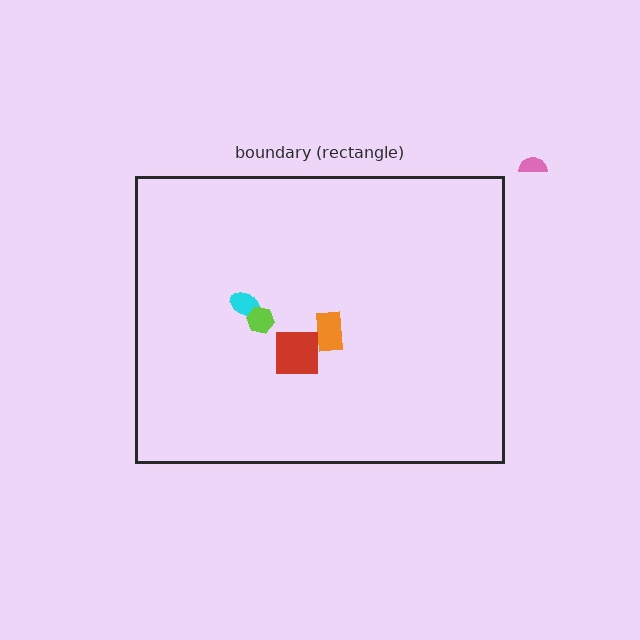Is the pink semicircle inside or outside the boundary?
Outside.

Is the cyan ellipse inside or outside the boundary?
Inside.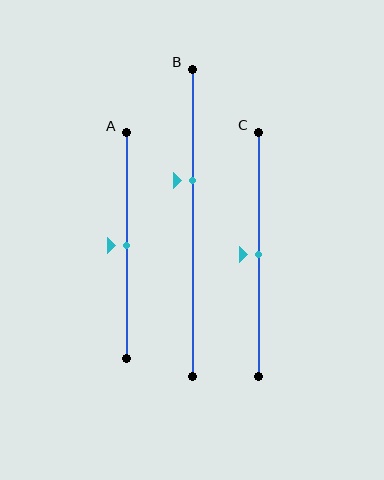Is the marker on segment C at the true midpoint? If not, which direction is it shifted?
Yes, the marker on segment C is at the true midpoint.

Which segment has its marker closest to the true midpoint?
Segment A has its marker closest to the true midpoint.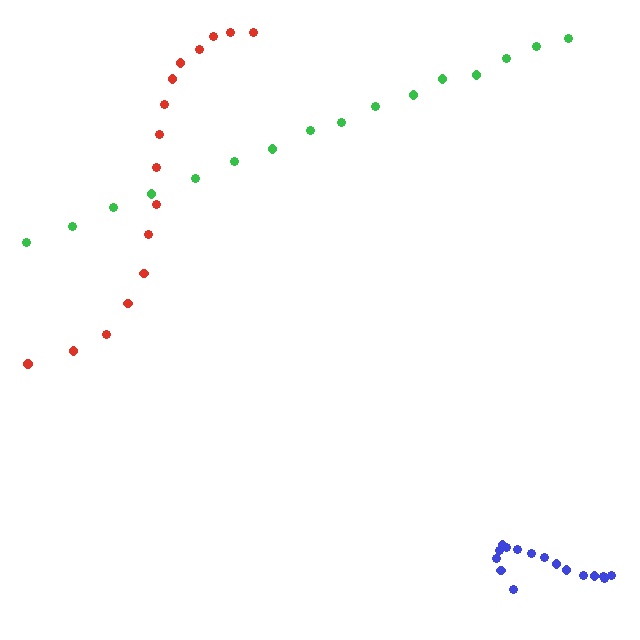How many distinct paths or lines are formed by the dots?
There are 3 distinct paths.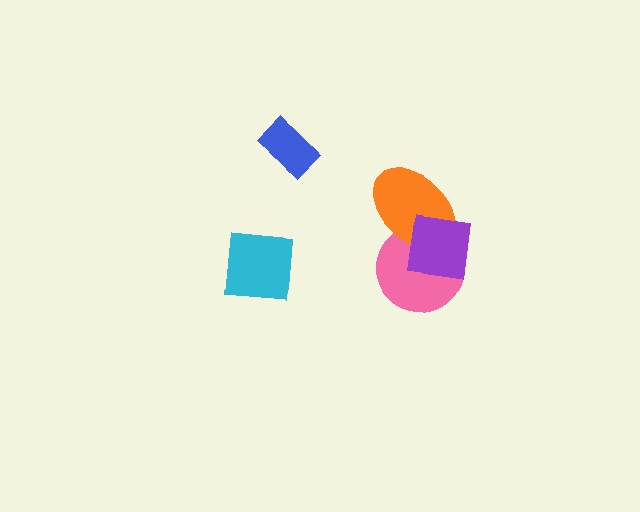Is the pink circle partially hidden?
Yes, it is partially covered by another shape.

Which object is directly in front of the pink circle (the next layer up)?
The orange ellipse is directly in front of the pink circle.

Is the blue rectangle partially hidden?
No, no other shape covers it.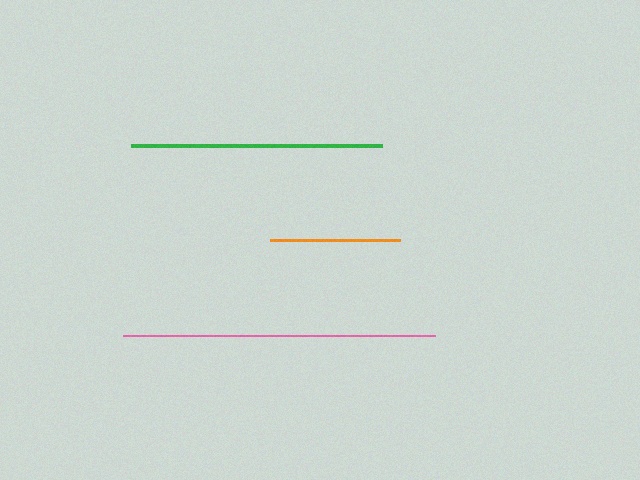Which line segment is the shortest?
The orange line is the shortest at approximately 130 pixels.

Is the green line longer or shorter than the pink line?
The pink line is longer than the green line.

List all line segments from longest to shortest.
From longest to shortest: pink, green, orange.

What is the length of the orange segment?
The orange segment is approximately 130 pixels long.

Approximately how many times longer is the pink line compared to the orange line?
The pink line is approximately 2.4 times the length of the orange line.